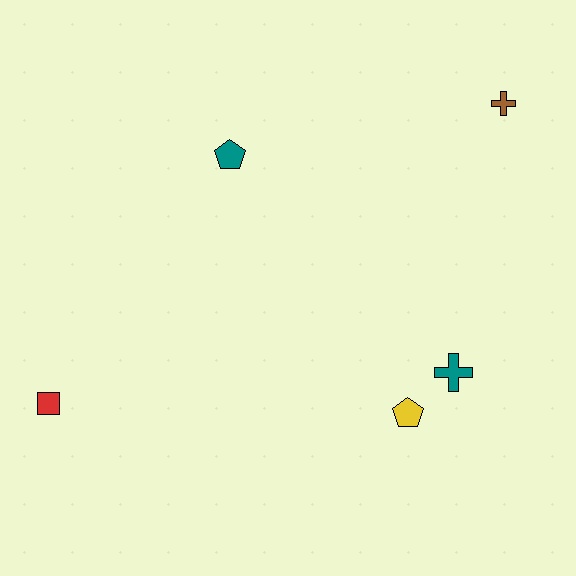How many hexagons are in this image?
There are no hexagons.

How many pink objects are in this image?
There are no pink objects.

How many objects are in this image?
There are 5 objects.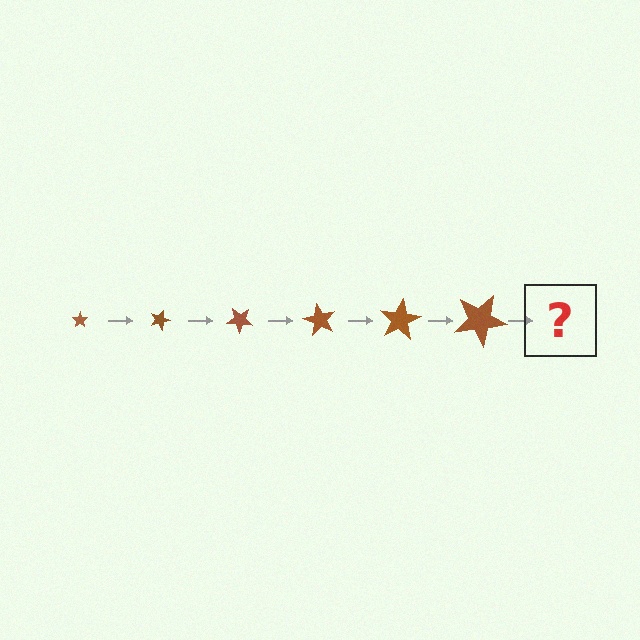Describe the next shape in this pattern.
It should be a star, larger than the previous one and rotated 120 degrees from the start.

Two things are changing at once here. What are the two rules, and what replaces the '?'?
The two rules are that the star grows larger each step and it rotates 20 degrees each step. The '?' should be a star, larger than the previous one and rotated 120 degrees from the start.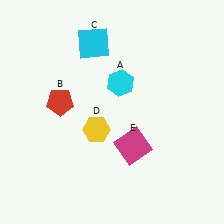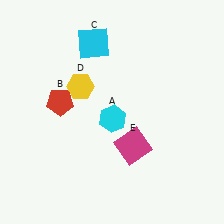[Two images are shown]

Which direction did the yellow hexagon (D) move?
The yellow hexagon (D) moved up.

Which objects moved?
The objects that moved are: the cyan hexagon (A), the yellow hexagon (D).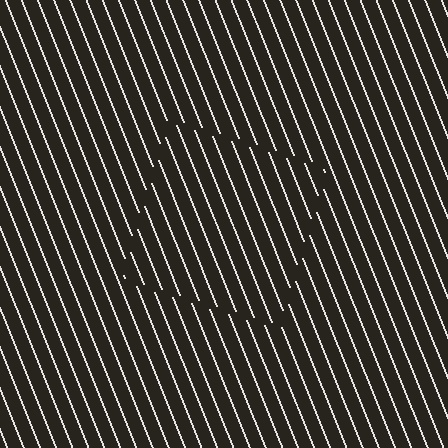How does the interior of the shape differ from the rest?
The interior of the shape contains the same grating, shifted by half a period — the contour is defined by the phase discontinuity where line-ends from the inner and outer gratings abut.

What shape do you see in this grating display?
An illusory square. The interior of the shape contains the same grating, shifted by half a period — the contour is defined by the phase discontinuity where line-ends from the inner and outer gratings abut.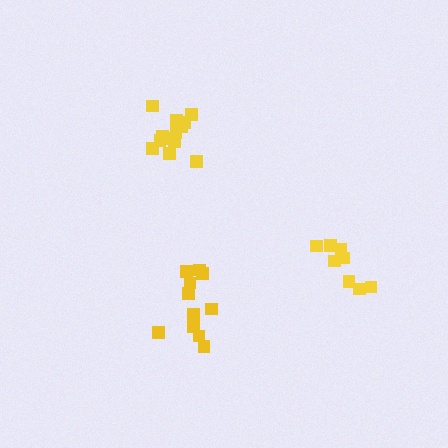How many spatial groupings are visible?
There are 3 spatial groupings.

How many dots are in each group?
Group 1: 11 dots, Group 2: 8 dots, Group 3: 13 dots (32 total).